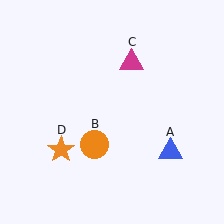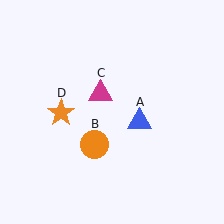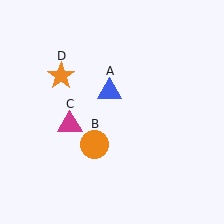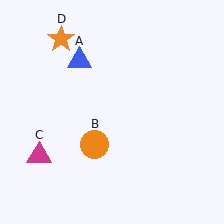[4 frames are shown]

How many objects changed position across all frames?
3 objects changed position: blue triangle (object A), magenta triangle (object C), orange star (object D).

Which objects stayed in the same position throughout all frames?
Orange circle (object B) remained stationary.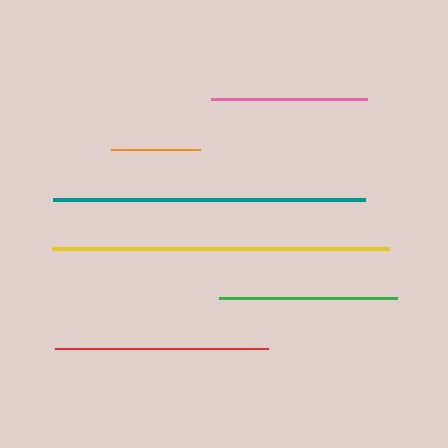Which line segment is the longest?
The yellow line is the longest at approximately 337 pixels.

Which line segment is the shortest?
The orange line is the shortest at approximately 90 pixels.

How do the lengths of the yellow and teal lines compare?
The yellow and teal lines are approximately the same length.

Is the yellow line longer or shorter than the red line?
The yellow line is longer than the red line.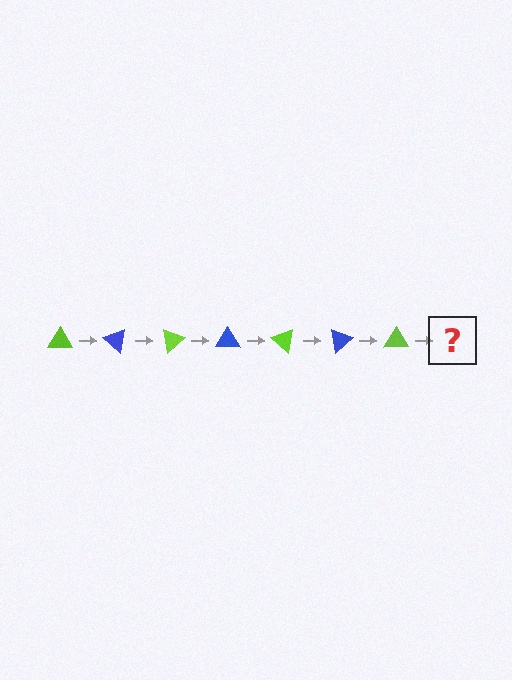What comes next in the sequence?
The next element should be a blue triangle, rotated 280 degrees from the start.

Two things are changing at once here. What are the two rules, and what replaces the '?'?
The two rules are that it rotates 40 degrees each step and the color cycles through lime and blue. The '?' should be a blue triangle, rotated 280 degrees from the start.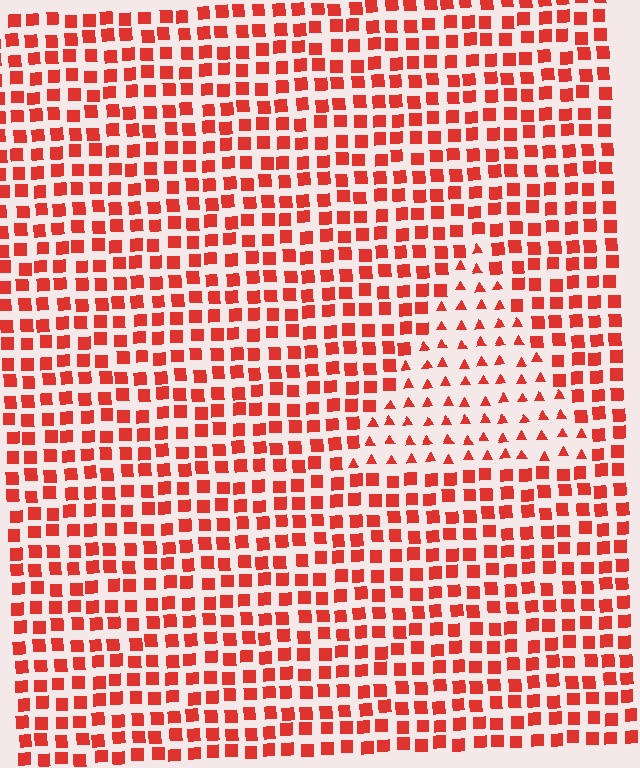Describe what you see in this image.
The image is filled with small red elements arranged in a uniform grid. A triangle-shaped region contains triangles, while the surrounding area contains squares. The boundary is defined purely by the change in element shape.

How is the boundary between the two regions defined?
The boundary is defined by a change in element shape: triangles inside vs. squares outside. All elements share the same color and spacing.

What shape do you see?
I see a triangle.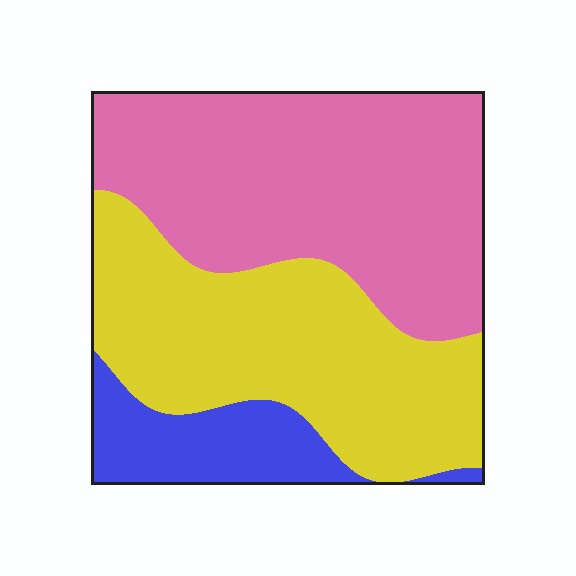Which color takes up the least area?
Blue, at roughly 15%.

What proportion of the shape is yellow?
Yellow takes up about two fifths (2/5) of the shape.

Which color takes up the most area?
Pink, at roughly 45%.